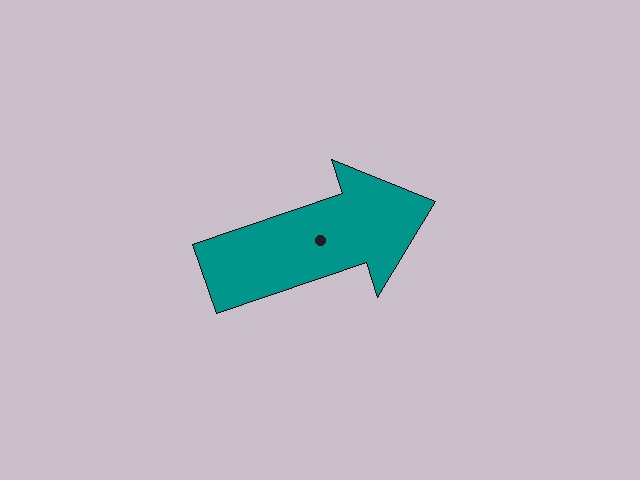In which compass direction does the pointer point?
East.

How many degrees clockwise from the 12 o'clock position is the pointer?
Approximately 71 degrees.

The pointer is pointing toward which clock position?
Roughly 2 o'clock.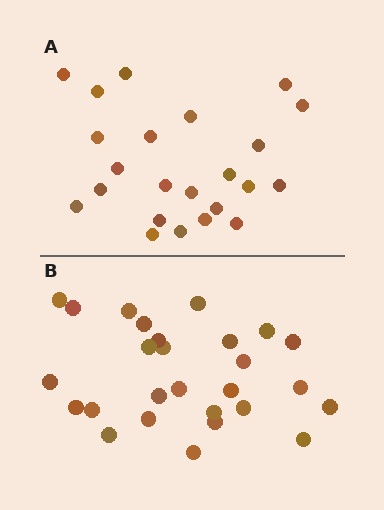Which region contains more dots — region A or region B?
Region B (the bottom region) has more dots.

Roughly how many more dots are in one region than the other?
Region B has about 4 more dots than region A.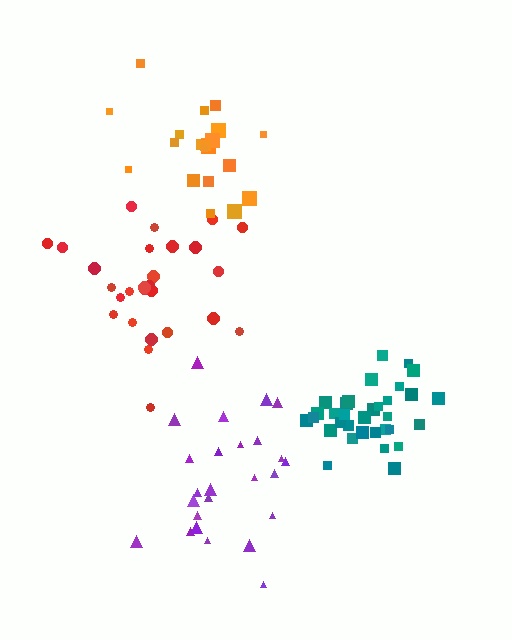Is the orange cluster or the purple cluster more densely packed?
Orange.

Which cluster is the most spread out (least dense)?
Red.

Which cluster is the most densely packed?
Teal.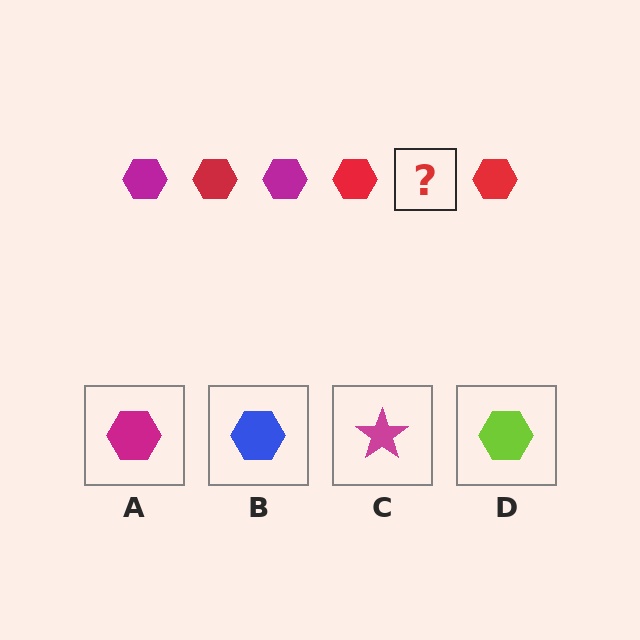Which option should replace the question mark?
Option A.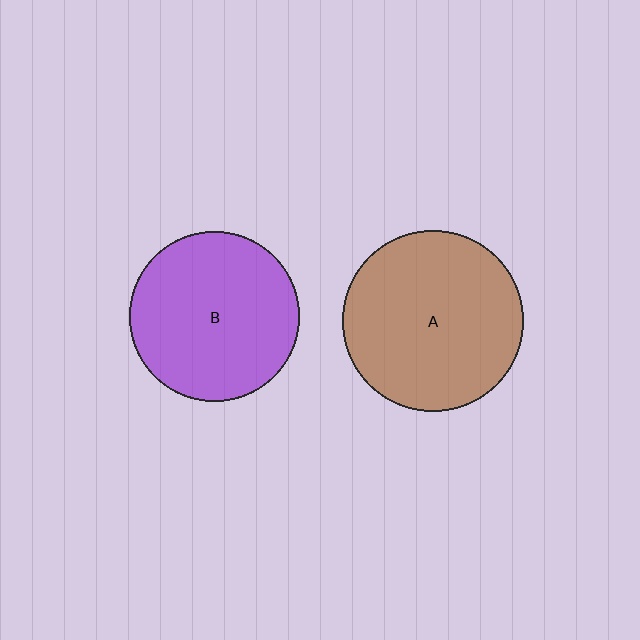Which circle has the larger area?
Circle A (brown).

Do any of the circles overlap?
No, none of the circles overlap.